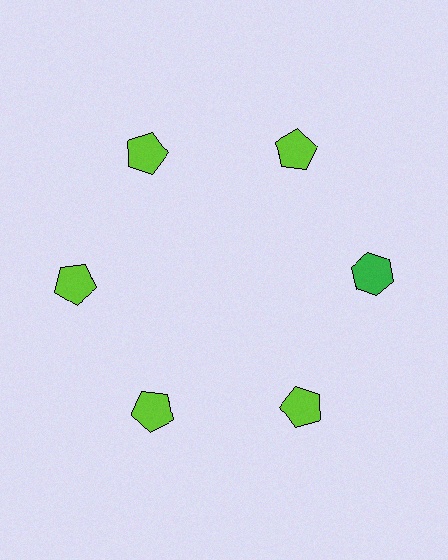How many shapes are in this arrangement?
There are 6 shapes arranged in a ring pattern.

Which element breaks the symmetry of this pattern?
The green hexagon at roughly the 3 o'clock position breaks the symmetry. All other shapes are lime pentagons.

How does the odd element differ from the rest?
It differs in both color (green instead of lime) and shape (hexagon instead of pentagon).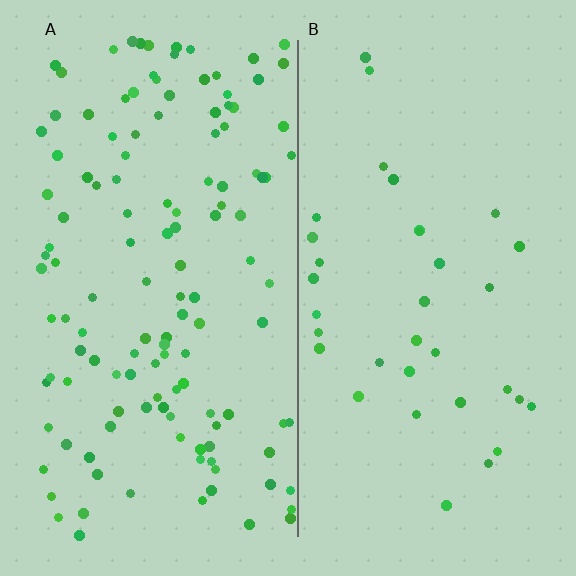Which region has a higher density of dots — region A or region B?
A (the left).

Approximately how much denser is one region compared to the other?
Approximately 3.7× — region A over region B.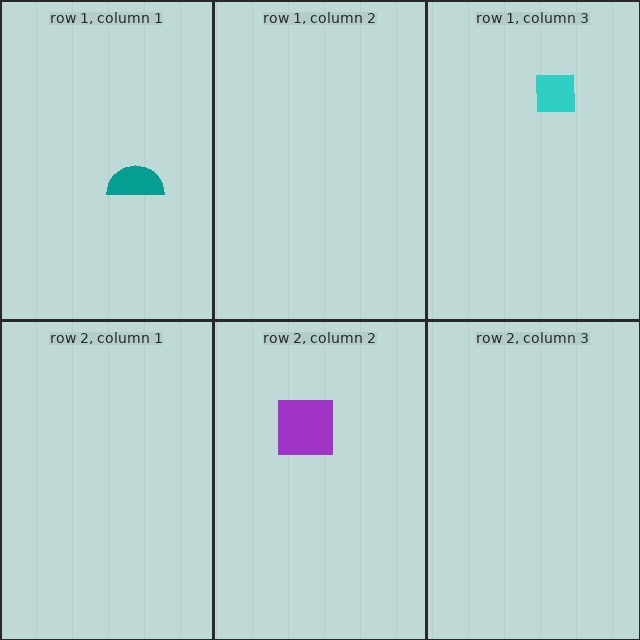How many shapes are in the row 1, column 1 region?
1.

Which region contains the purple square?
The row 2, column 2 region.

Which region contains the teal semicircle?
The row 1, column 1 region.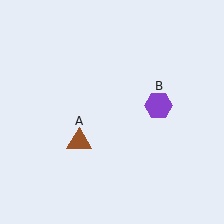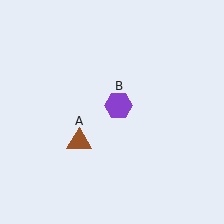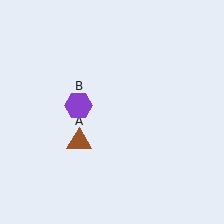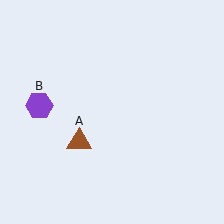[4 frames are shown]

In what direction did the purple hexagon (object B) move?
The purple hexagon (object B) moved left.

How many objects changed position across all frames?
1 object changed position: purple hexagon (object B).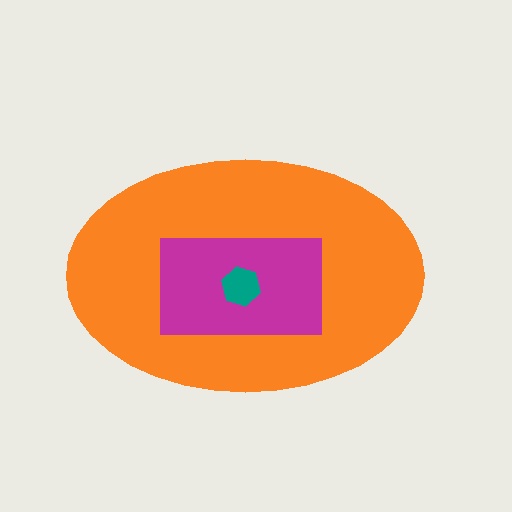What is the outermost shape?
The orange ellipse.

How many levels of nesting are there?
3.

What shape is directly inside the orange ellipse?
The magenta rectangle.